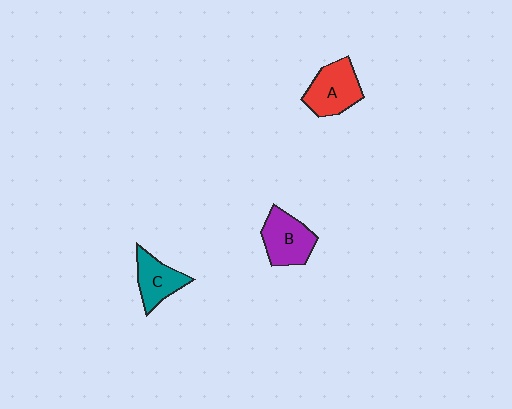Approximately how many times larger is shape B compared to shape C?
Approximately 1.2 times.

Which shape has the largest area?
Shape A (red).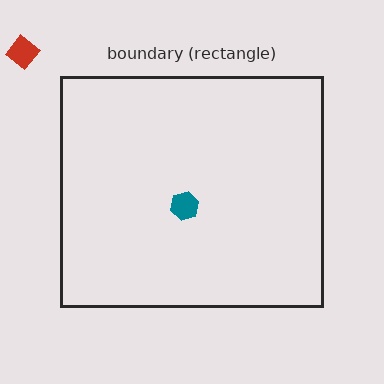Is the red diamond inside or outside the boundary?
Outside.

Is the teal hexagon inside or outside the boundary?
Inside.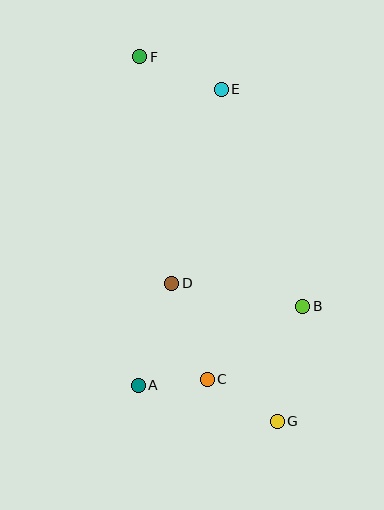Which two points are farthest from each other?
Points F and G are farthest from each other.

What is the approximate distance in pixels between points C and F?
The distance between C and F is approximately 329 pixels.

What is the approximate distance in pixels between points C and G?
The distance between C and G is approximately 82 pixels.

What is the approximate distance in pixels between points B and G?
The distance between B and G is approximately 118 pixels.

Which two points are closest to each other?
Points A and C are closest to each other.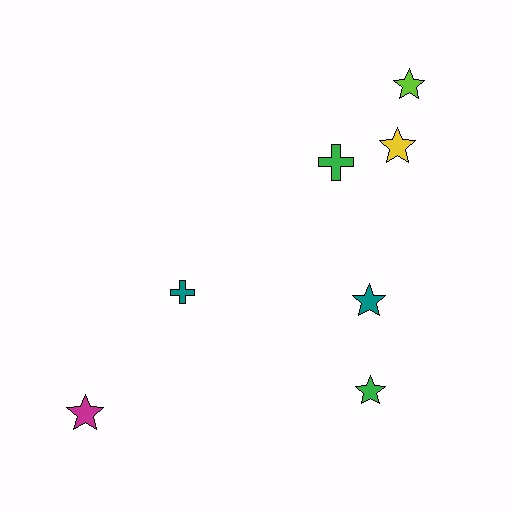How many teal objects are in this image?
There are 2 teal objects.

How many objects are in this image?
There are 7 objects.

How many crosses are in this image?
There are 2 crosses.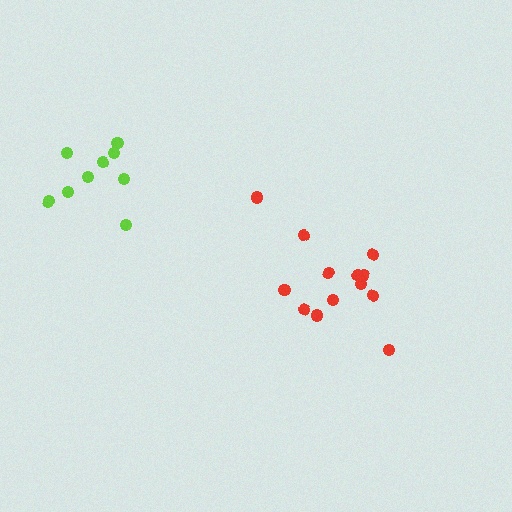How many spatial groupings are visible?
There are 2 spatial groupings.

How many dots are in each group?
Group 1: 13 dots, Group 2: 9 dots (22 total).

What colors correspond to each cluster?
The clusters are colored: red, lime.